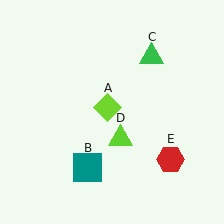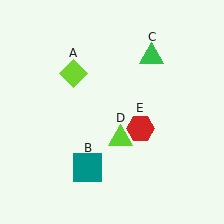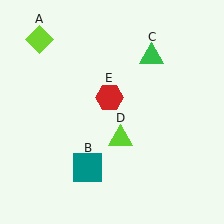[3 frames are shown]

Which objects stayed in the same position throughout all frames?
Teal square (object B) and green triangle (object C) and lime triangle (object D) remained stationary.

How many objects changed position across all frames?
2 objects changed position: lime diamond (object A), red hexagon (object E).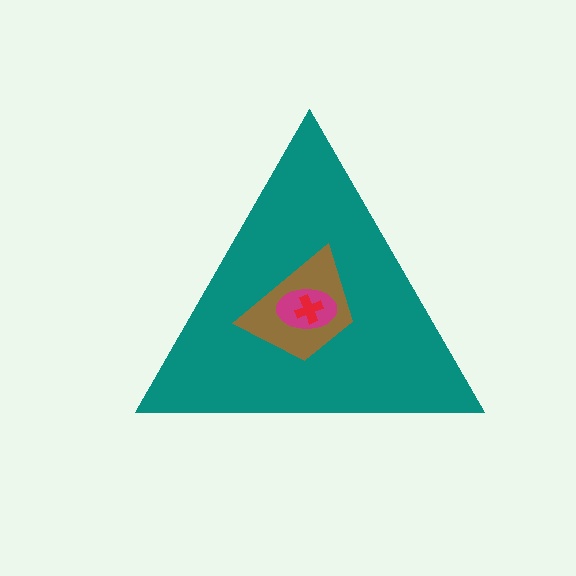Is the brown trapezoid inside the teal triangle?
Yes.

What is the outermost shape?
The teal triangle.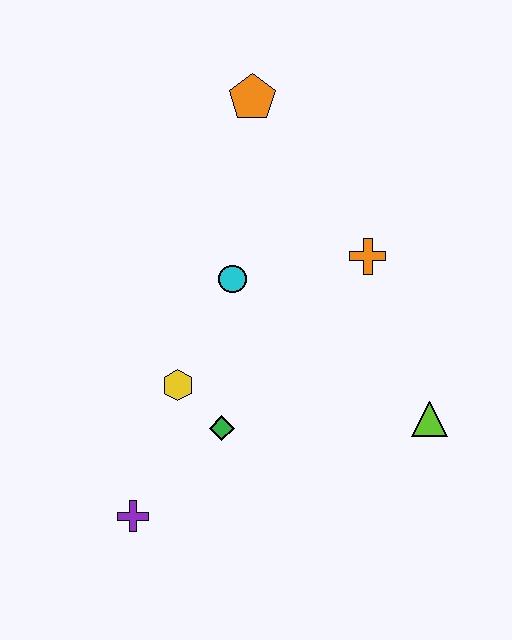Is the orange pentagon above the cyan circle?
Yes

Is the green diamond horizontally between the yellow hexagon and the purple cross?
No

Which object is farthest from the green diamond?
The orange pentagon is farthest from the green diamond.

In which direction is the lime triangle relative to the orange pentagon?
The lime triangle is below the orange pentagon.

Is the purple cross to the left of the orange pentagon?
Yes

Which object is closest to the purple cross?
The green diamond is closest to the purple cross.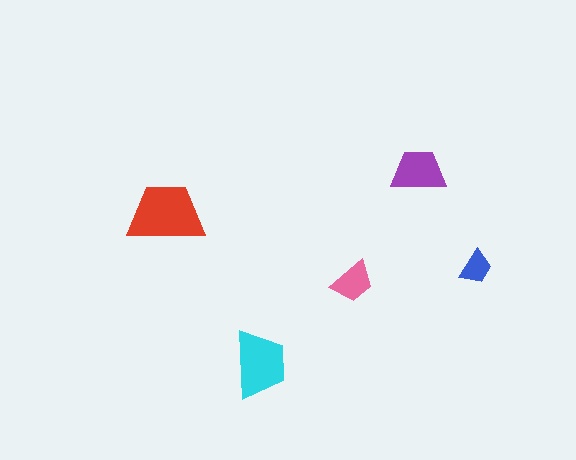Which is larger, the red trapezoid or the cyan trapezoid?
The red one.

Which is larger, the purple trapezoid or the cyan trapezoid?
The cyan one.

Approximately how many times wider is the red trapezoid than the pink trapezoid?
About 2 times wider.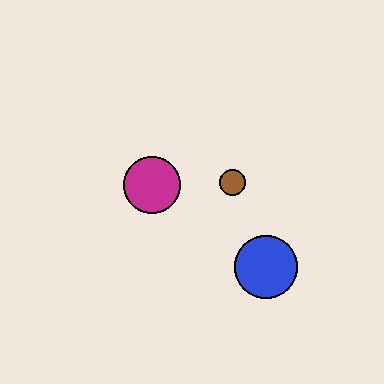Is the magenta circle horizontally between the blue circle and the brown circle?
No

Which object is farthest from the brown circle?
The blue circle is farthest from the brown circle.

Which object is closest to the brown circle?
The magenta circle is closest to the brown circle.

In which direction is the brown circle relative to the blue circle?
The brown circle is above the blue circle.